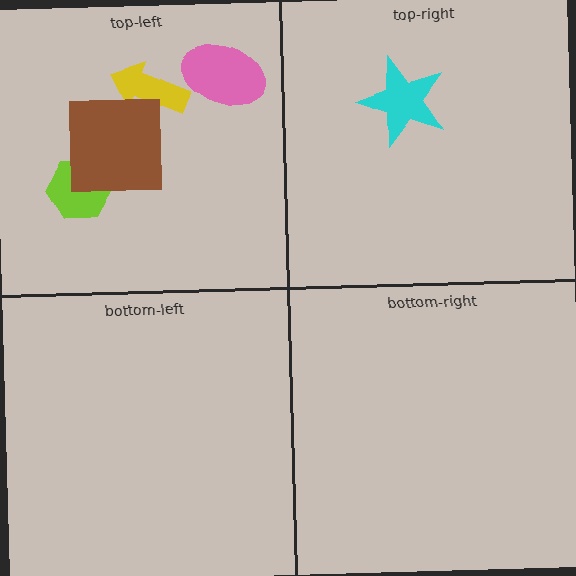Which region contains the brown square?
The top-left region.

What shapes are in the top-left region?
The pink ellipse, the yellow arrow, the lime hexagon, the brown square.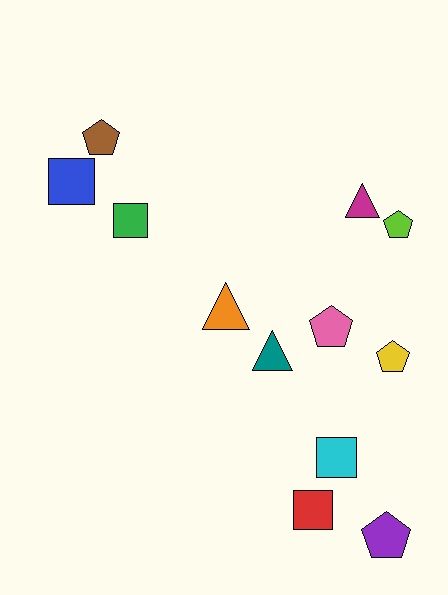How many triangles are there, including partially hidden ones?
There are 3 triangles.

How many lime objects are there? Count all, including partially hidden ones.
There is 1 lime object.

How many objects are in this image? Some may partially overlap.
There are 12 objects.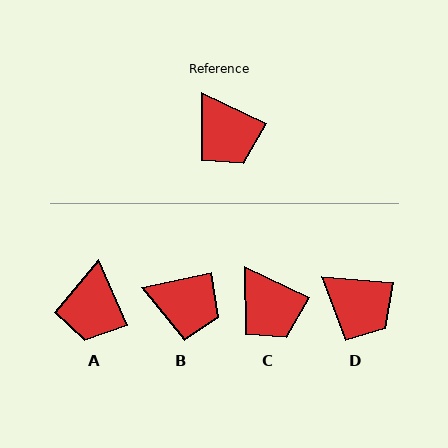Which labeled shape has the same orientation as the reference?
C.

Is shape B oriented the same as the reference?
No, it is off by about 38 degrees.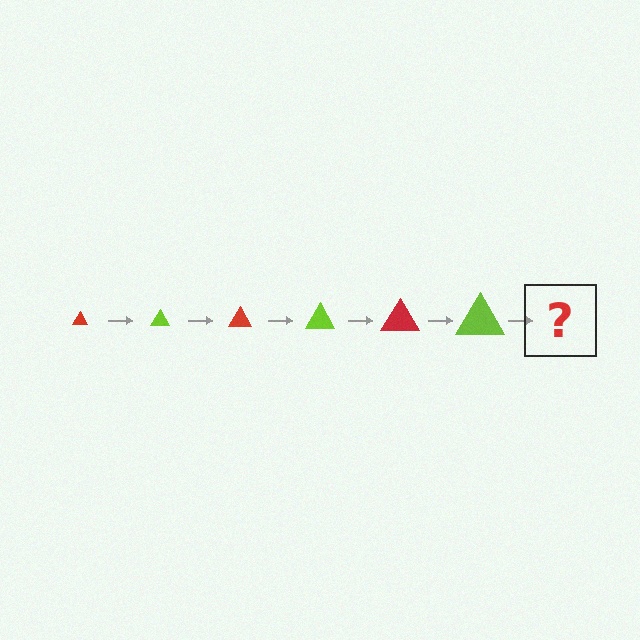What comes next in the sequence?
The next element should be a red triangle, larger than the previous one.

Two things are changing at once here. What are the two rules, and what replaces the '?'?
The two rules are that the triangle grows larger each step and the color cycles through red and lime. The '?' should be a red triangle, larger than the previous one.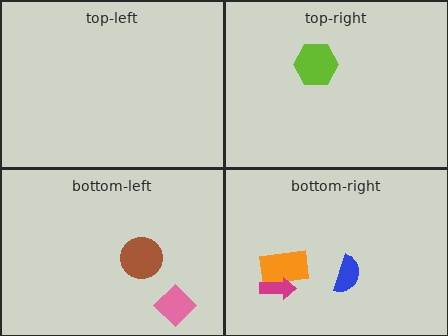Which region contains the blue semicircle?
The bottom-right region.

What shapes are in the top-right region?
The lime hexagon.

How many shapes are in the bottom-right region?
3.